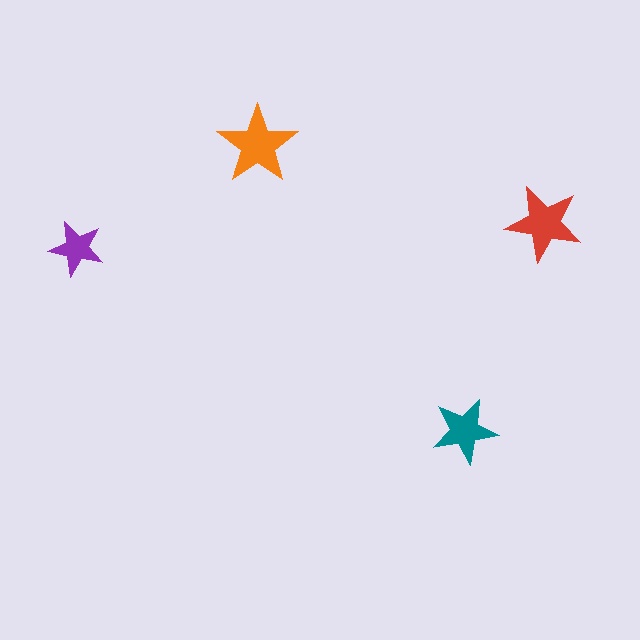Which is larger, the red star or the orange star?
The orange one.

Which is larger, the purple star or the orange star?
The orange one.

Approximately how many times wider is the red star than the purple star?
About 1.5 times wider.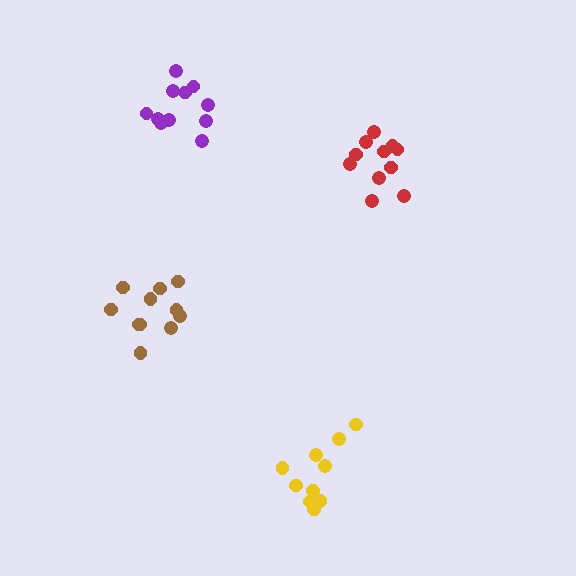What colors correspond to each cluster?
The clusters are colored: red, brown, yellow, purple.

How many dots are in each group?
Group 1: 11 dots, Group 2: 11 dots, Group 3: 10 dots, Group 4: 11 dots (43 total).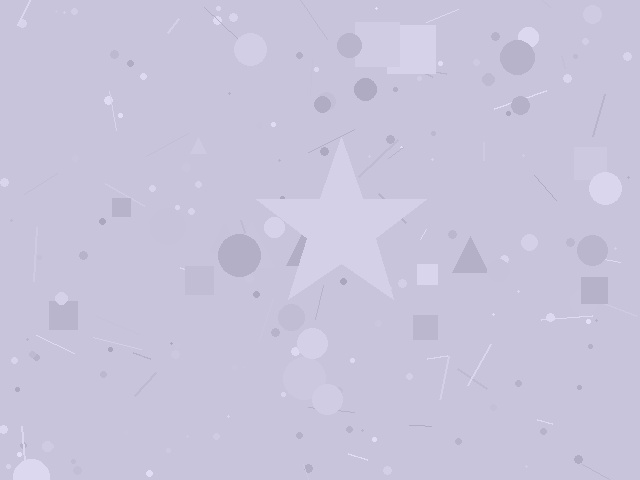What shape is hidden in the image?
A star is hidden in the image.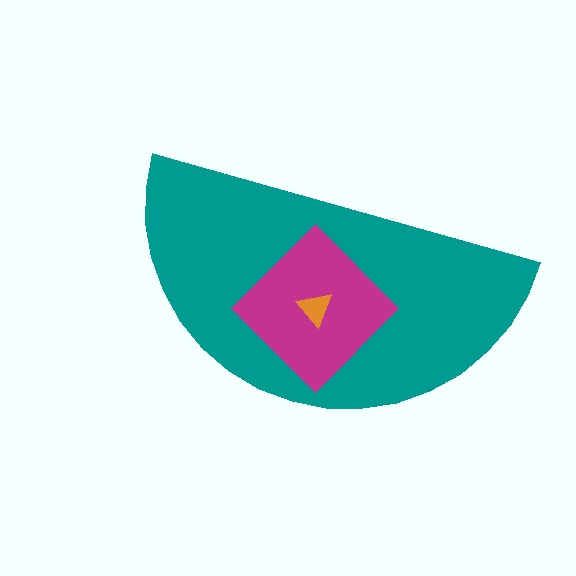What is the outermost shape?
The teal semicircle.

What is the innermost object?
The orange triangle.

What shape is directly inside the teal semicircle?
The magenta diamond.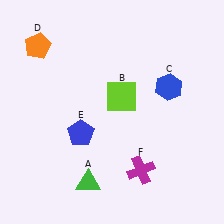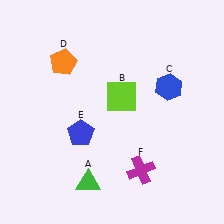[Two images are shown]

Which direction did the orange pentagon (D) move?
The orange pentagon (D) moved right.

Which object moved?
The orange pentagon (D) moved right.